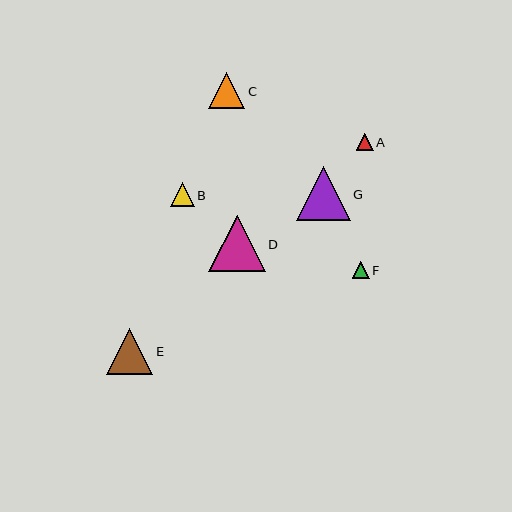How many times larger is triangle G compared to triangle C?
Triangle G is approximately 1.5 times the size of triangle C.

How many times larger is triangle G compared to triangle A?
Triangle G is approximately 3.2 times the size of triangle A.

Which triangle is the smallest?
Triangle F is the smallest with a size of approximately 16 pixels.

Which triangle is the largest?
Triangle D is the largest with a size of approximately 56 pixels.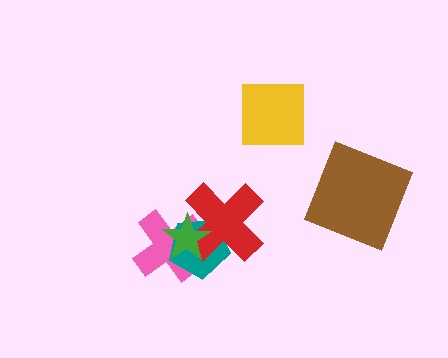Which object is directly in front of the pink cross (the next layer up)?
The teal pentagon is directly in front of the pink cross.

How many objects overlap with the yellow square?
0 objects overlap with the yellow square.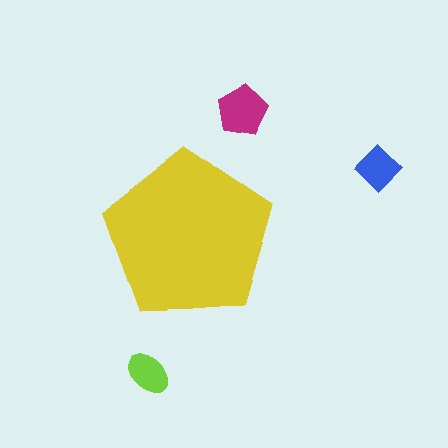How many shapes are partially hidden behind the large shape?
0 shapes are partially hidden.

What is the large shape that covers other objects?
A yellow pentagon.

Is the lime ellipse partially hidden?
No, the lime ellipse is fully visible.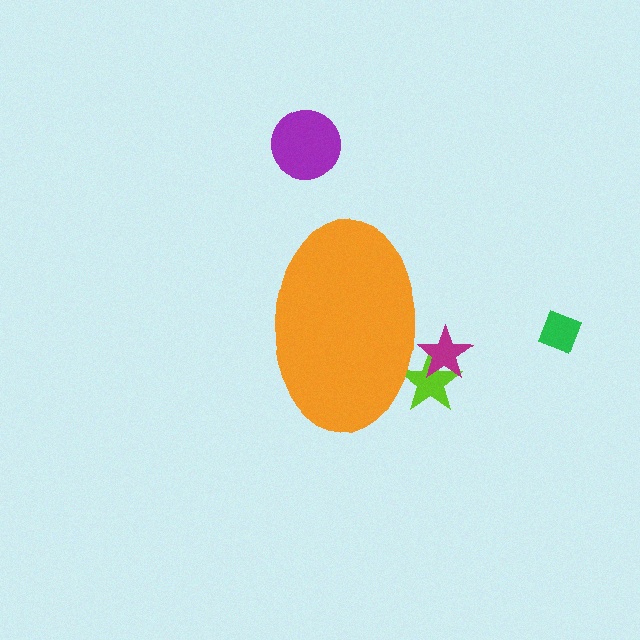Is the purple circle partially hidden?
No, the purple circle is fully visible.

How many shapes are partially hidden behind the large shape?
2 shapes are partially hidden.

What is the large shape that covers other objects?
An orange ellipse.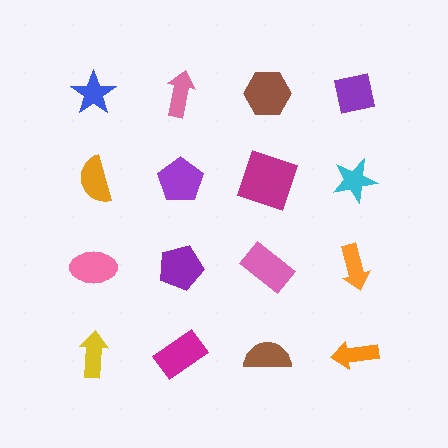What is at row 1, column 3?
A brown hexagon.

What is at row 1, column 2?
A pink arrow.